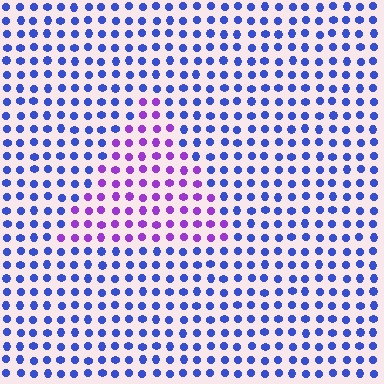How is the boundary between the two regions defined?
The boundary is defined purely by a slight shift in hue (about 50 degrees). Spacing, size, and orientation are identical on both sides.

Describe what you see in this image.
The image is filled with small blue elements in a uniform arrangement. A triangle-shaped region is visible where the elements are tinted to a slightly different hue, forming a subtle color boundary.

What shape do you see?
I see a triangle.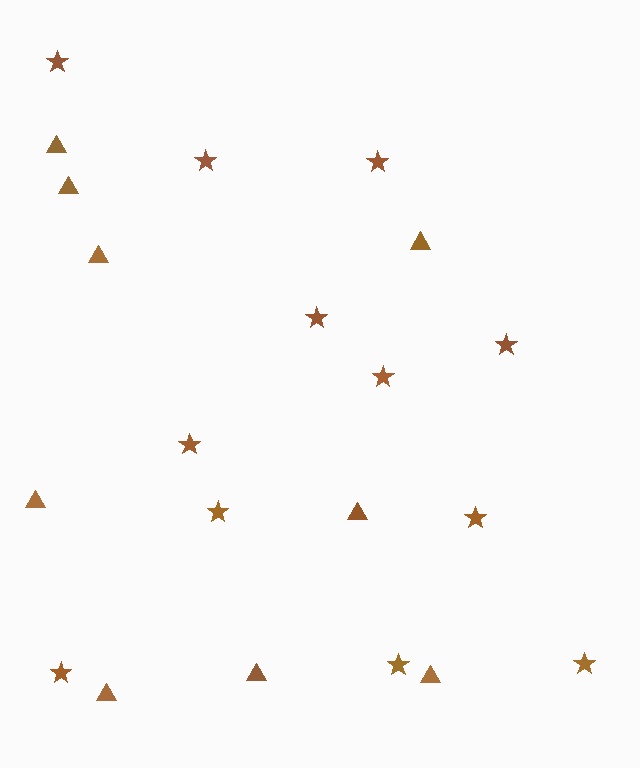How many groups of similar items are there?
There are 2 groups: one group of stars (12) and one group of triangles (9).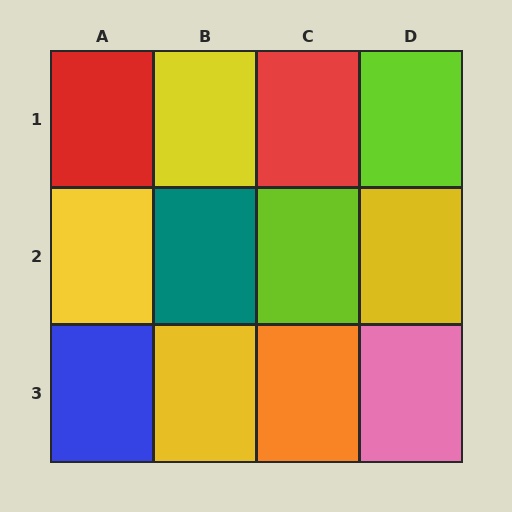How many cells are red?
2 cells are red.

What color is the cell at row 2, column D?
Yellow.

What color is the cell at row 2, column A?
Yellow.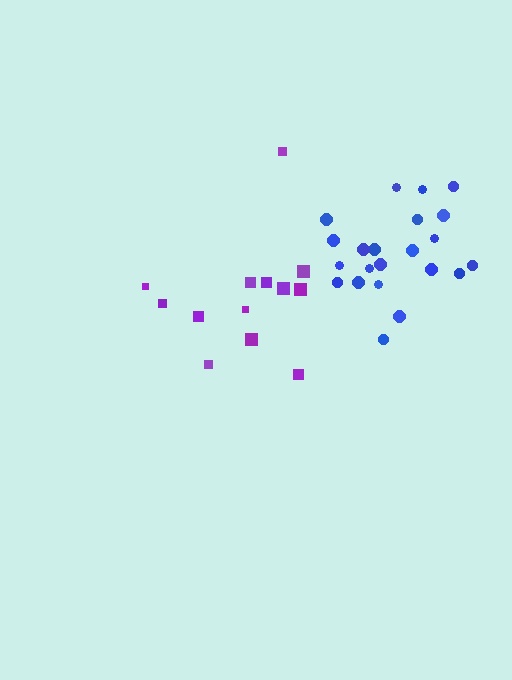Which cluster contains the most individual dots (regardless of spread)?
Blue (22).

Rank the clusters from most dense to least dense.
blue, purple.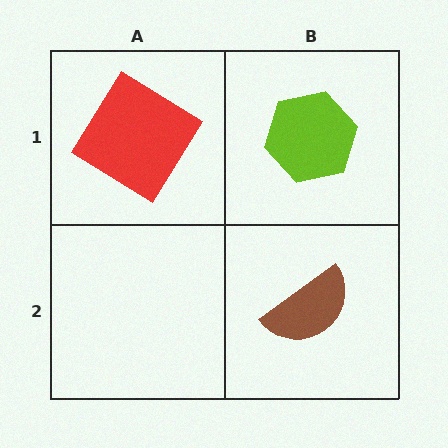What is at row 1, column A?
A red diamond.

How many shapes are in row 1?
2 shapes.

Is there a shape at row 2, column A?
No, that cell is empty.